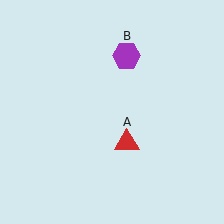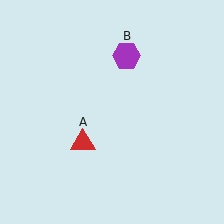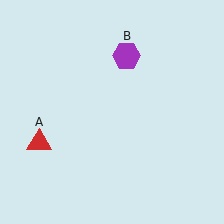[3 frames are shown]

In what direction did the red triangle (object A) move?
The red triangle (object A) moved left.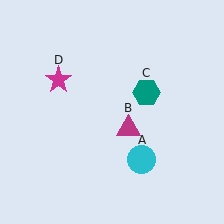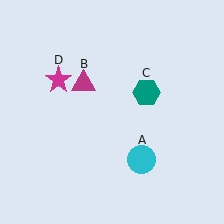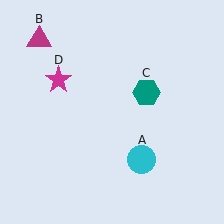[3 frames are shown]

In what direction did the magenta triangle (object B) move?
The magenta triangle (object B) moved up and to the left.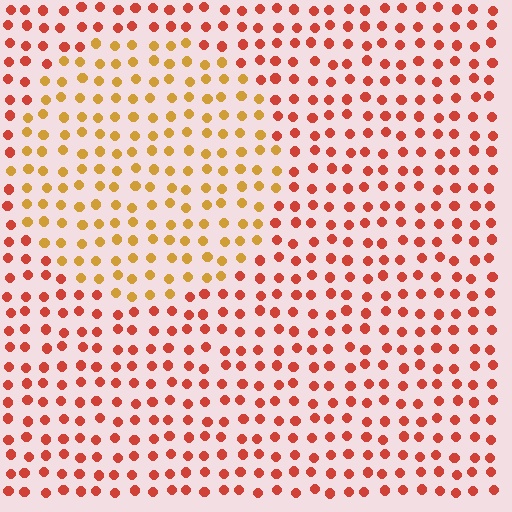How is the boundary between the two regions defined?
The boundary is defined purely by a slight shift in hue (about 36 degrees). Spacing, size, and orientation are identical on both sides.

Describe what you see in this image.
The image is filled with small red elements in a uniform arrangement. A circle-shaped region is visible where the elements are tinted to a slightly different hue, forming a subtle color boundary.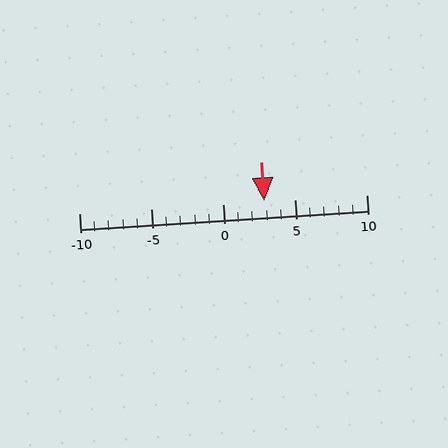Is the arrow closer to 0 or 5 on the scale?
The arrow is closer to 5.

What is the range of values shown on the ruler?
The ruler shows values from -10 to 10.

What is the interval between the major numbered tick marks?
The major tick marks are spaced 5 units apart.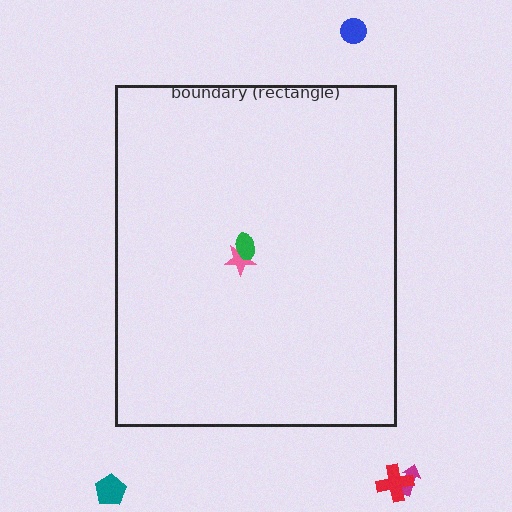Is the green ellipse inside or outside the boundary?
Inside.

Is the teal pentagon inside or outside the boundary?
Outside.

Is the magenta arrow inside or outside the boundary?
Outside.